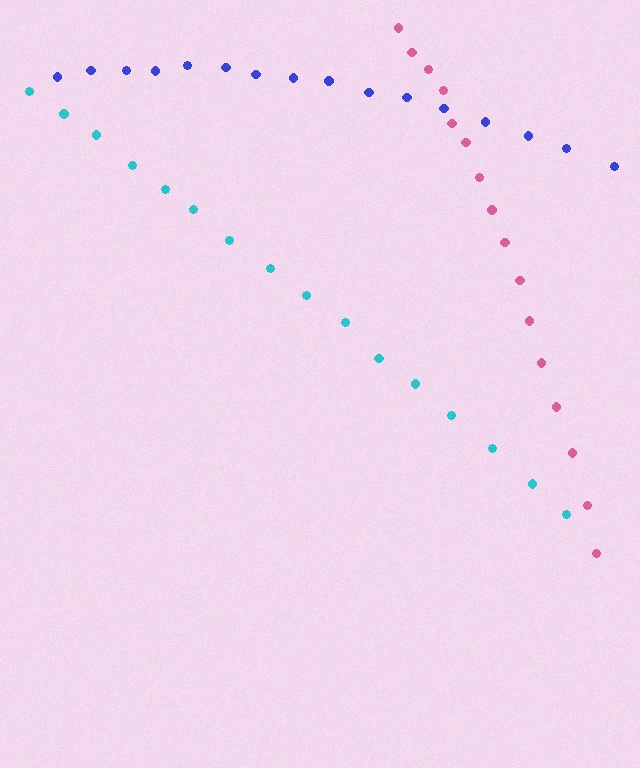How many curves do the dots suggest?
There are 3 distinct paths.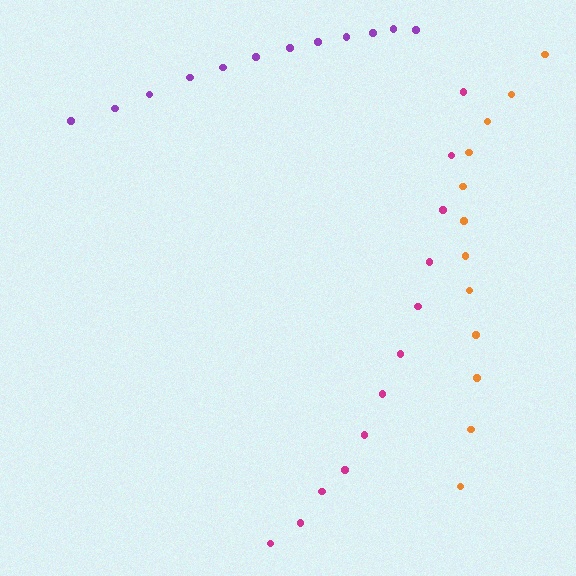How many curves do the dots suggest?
There are 3 distinct paths.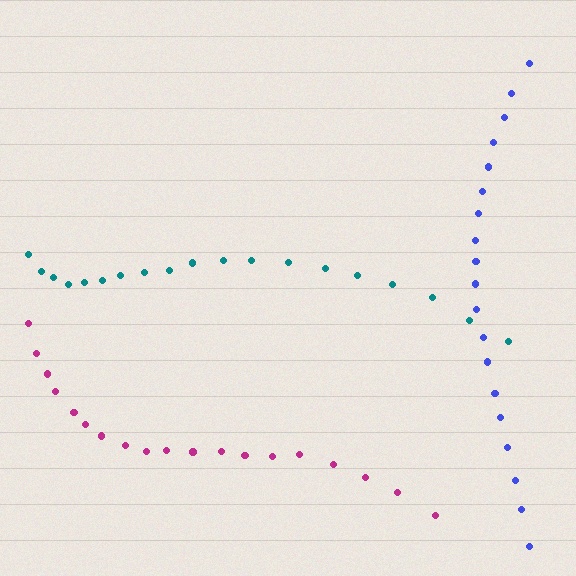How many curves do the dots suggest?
There are 3 distinct paths.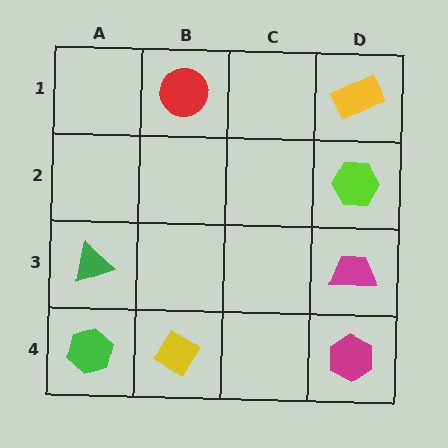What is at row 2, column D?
A lime hexagon.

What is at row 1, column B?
A red circle.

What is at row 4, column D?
A magenta hexagon.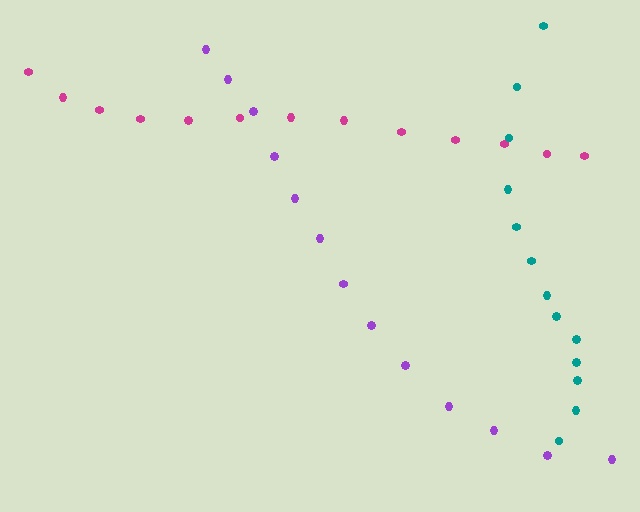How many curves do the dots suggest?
There are 3 distinct paths.